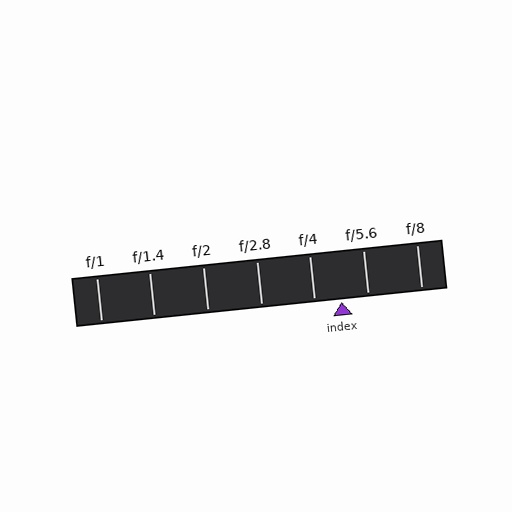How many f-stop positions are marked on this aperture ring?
There are 7 f-stop positions marked.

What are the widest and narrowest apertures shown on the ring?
The widest aperture shown is f/1 and the narrowest is f/8.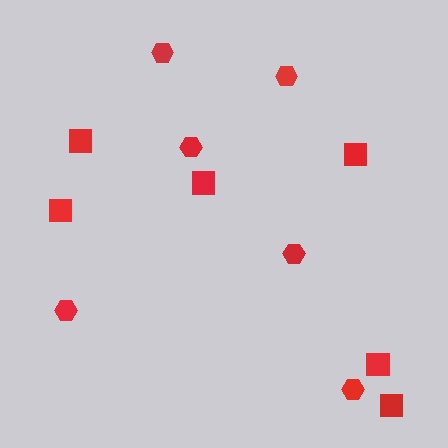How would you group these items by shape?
There are 2 groups: one group of squares (6) and one group of hexagons (6).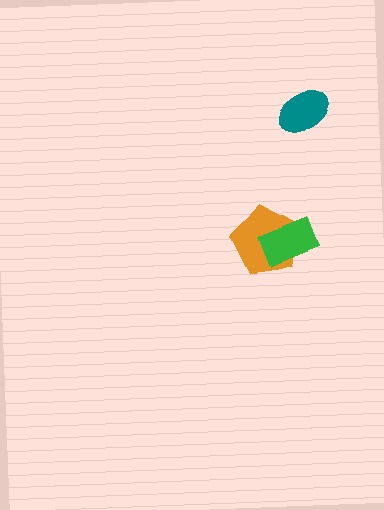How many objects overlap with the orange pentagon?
1 object overlaps with the orange pentagon.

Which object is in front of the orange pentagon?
The green rectangle is in front of the orange pentagon.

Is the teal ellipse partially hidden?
No, no other shape covers it.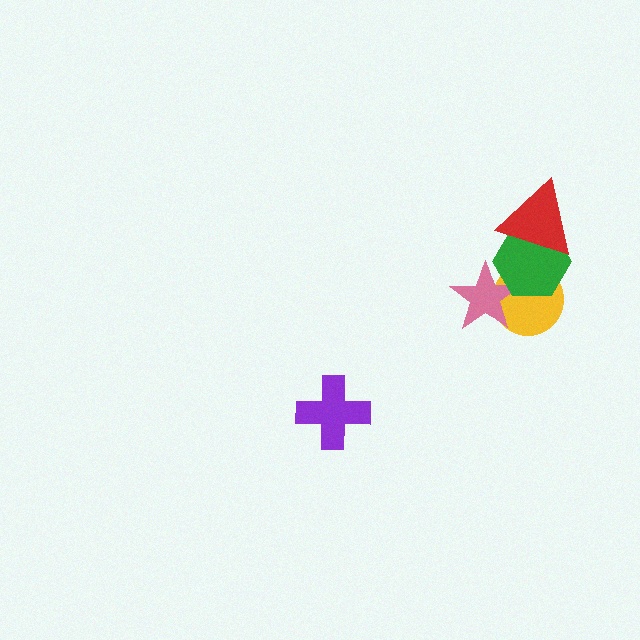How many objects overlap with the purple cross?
0 objects overlap with the purple cross.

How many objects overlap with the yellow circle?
2 objects overlap with the yellow circle.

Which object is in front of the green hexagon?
The red triangle is in front of the green hexagon.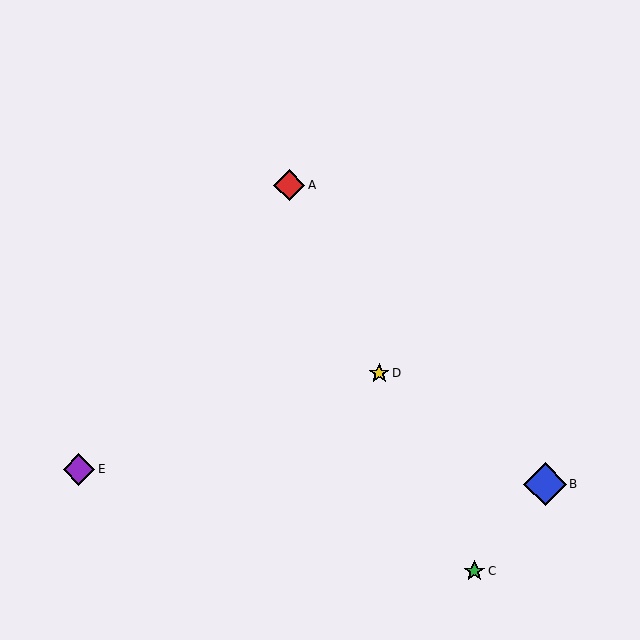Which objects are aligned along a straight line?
Objects A, C, D are aligned along a straight line.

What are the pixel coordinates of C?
Object C is at (474, 571).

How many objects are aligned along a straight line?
3 objects (A, C, D) are aligned along a straight line.